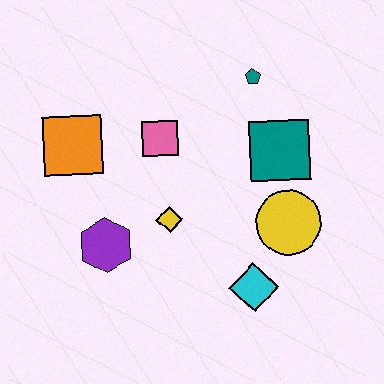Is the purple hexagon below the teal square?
Yes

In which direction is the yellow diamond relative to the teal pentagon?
The yellow diamond is below the teal pentagon.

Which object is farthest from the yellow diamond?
The teal pentagon is farthest from the yellow diamond.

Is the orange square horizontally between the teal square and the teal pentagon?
No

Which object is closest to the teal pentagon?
The teal square is closest to the teal pentagon.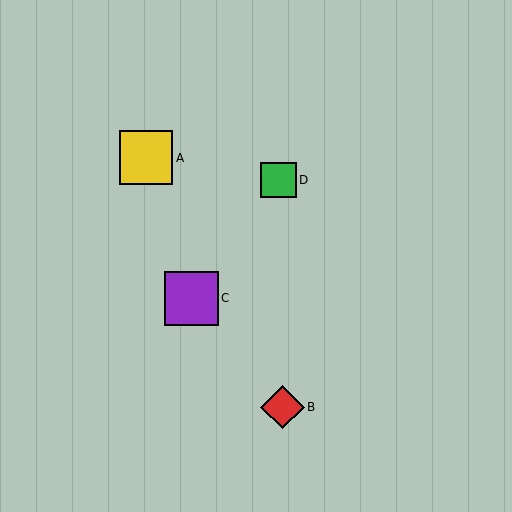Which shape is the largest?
The purple square (labeled C) is the largest.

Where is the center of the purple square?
The center of the purple square is at (191, 298).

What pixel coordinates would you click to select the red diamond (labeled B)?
Click at (283, 407) to select the red diamond B.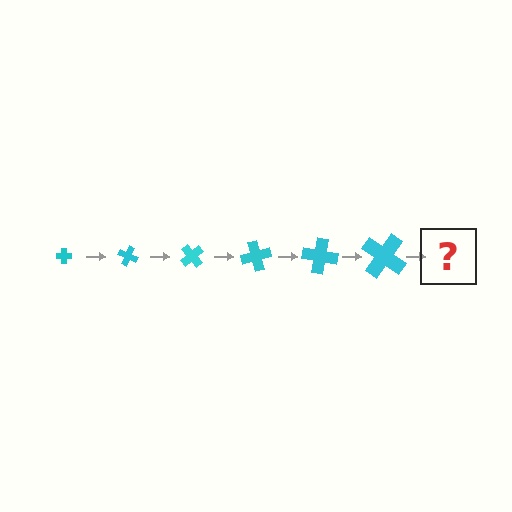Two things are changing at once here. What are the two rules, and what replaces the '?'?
The two rules are that the cross grows larger each step and it rotates 25 degrees each step. The '?' should be a cross, larger than the previous one and rotated 150 degrees from the start.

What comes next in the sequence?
The next element should be a cross, larger than the previous one and rotated 150 degrees from the start.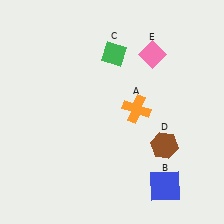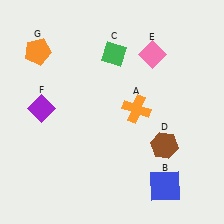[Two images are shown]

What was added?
A purple diamond (F), an orange pentagon (G) were added in Image 2.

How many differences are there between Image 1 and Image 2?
There are 2 differences between the two images.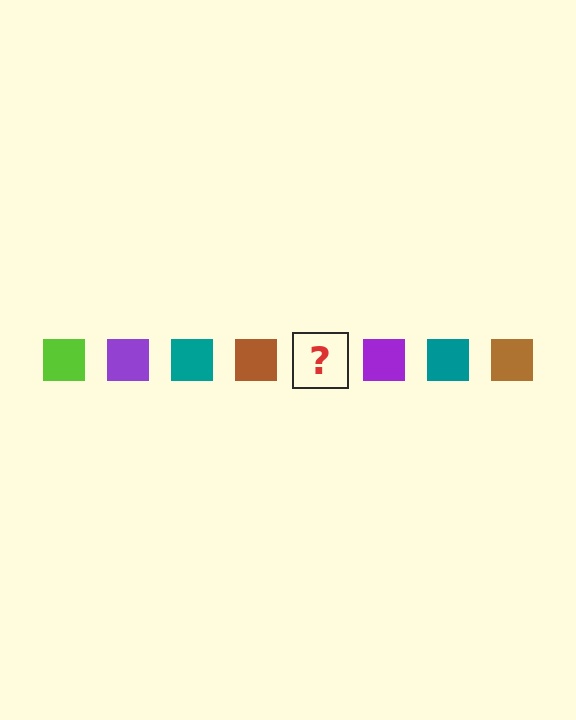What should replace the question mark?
The question mark should be replaced with a lime square.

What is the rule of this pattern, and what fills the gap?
The rule is that the pattern cycles through lime, purple, teal, brown squares. The gap should be filled with a lime square.